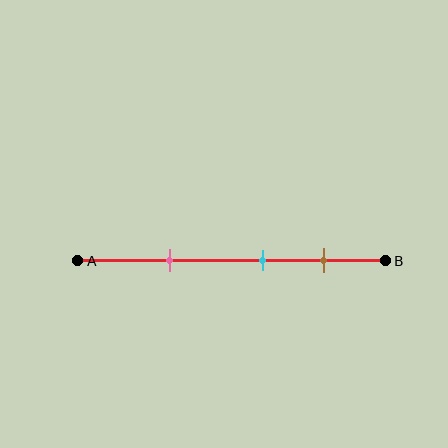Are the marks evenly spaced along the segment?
Yes, the marks are approximately evenly spaced.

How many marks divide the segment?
There are 3 marks dividing the segment.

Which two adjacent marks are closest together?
The cyan and brown marks are the closest adjacent pair.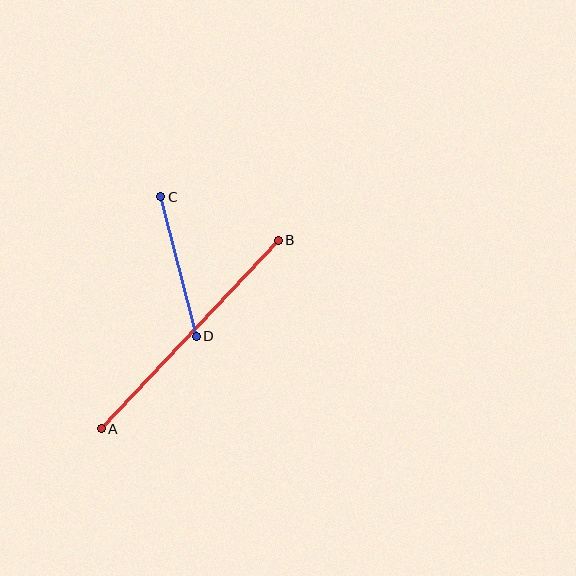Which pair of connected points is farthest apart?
Points A and B are farthest apart.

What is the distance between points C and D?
The distance is approximately 144 pixels.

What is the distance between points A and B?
The distance is approximately 259 pixels.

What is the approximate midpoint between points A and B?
The midpoint is at approximately (190, 335) pixels.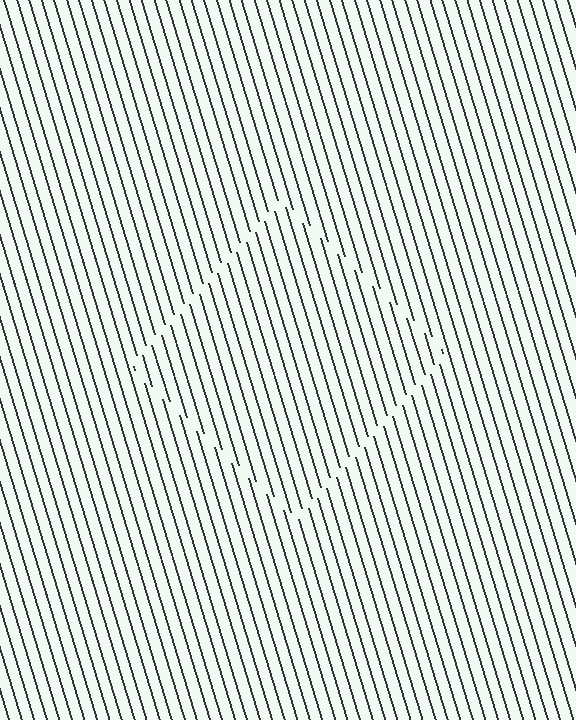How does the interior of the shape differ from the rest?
The interior of the shape contains the same grating, shifted by half a period — the contour is defined by the phase discontinuity where line-ends from the inner and outer gratings abut.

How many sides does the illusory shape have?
4 sides — the line-ends trace a square.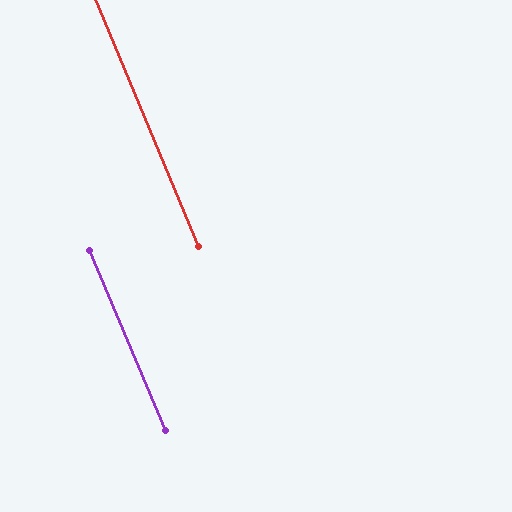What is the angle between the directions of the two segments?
Approximately 0 degrees.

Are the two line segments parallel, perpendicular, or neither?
Parallel — their directions differ by only 0.4°.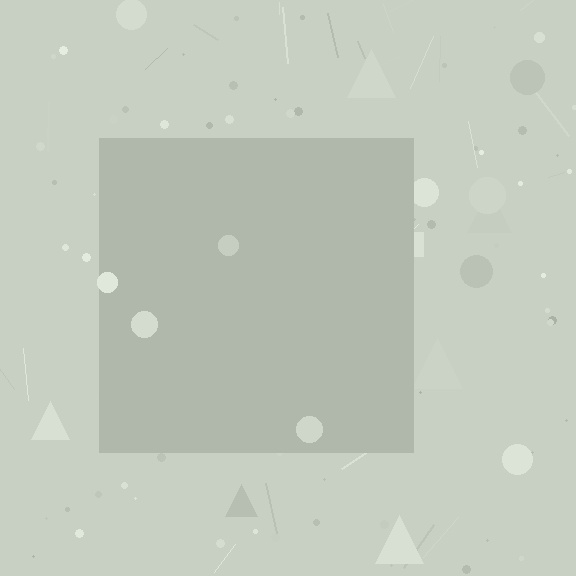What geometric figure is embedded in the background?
A square is embedded in the background.